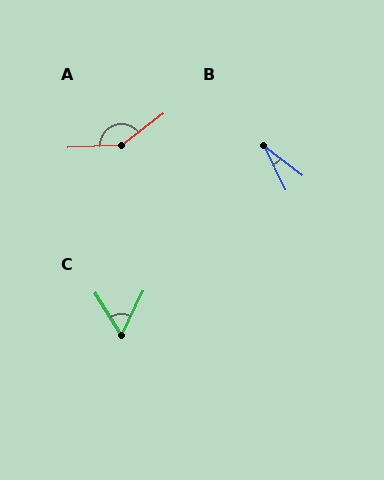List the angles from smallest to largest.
B (27°), C (57°), A (145°).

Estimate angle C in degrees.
Approximately 57 degrees.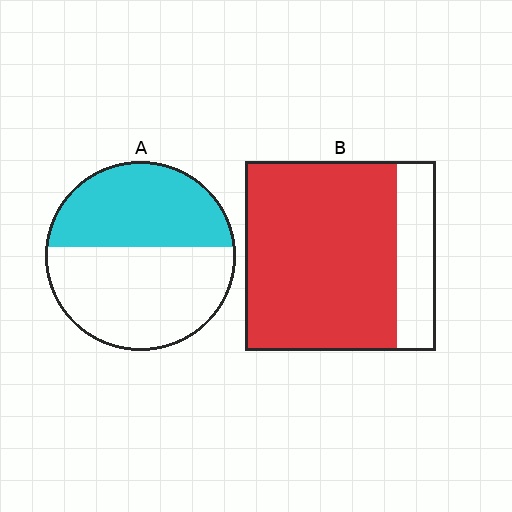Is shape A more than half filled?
No.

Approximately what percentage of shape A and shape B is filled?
A is approximately 45% and B is approximately 80%.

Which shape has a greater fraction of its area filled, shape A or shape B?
Shape B.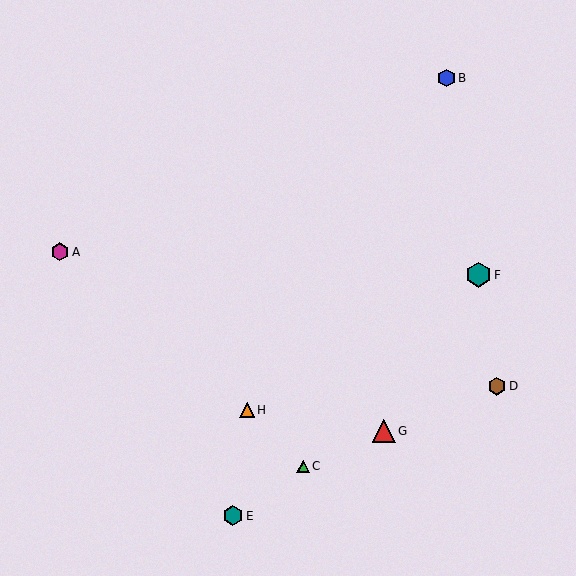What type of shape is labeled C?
Shape C is a green triangle.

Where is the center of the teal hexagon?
The center of the teal hexagon is at (478, 275).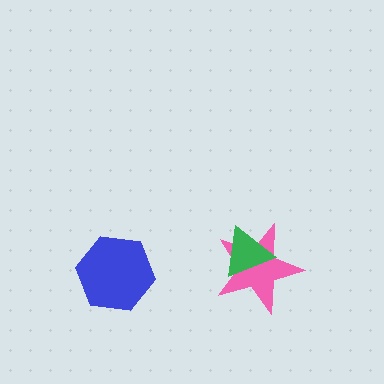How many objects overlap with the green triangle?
1 object overlaps with the green triangle.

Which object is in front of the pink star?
The green triangle is in front of the pink star.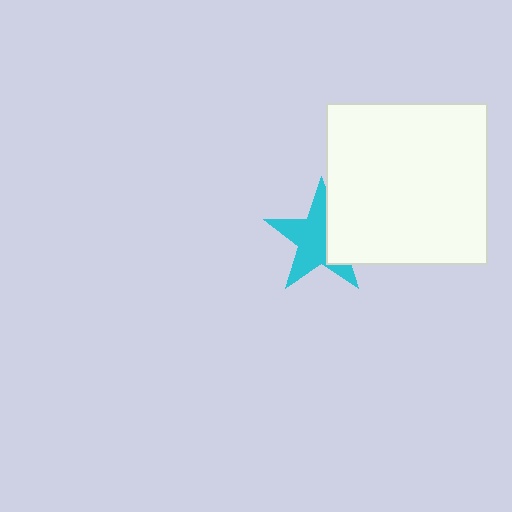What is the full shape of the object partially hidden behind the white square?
The partially hidden object is a cyan star.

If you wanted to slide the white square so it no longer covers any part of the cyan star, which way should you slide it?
Slide it right — that is the most direct way to separate the two shapes.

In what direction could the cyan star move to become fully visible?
The cyan star could move left. That would shift it out from behind the white square entirely.